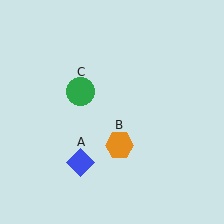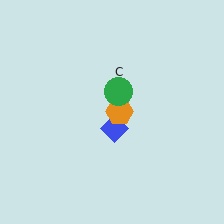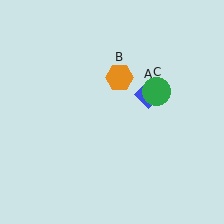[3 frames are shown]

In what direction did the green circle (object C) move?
The green circle (object C) moved right.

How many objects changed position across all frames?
3 objects changed position: blue diamond (object A), orange hexagon (object B), green circle (object C).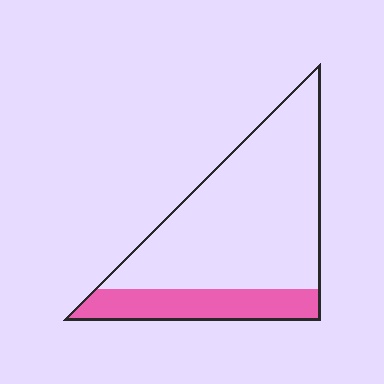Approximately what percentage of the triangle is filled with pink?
Approximately 25%.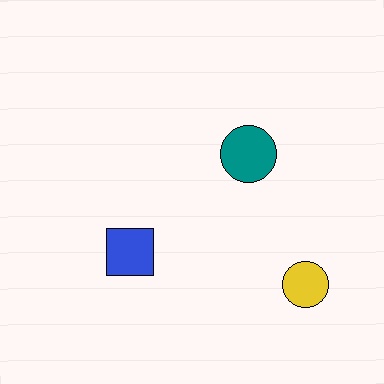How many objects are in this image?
There are 3 objects.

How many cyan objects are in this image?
There are no cyan objects.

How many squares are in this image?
There is 1 square.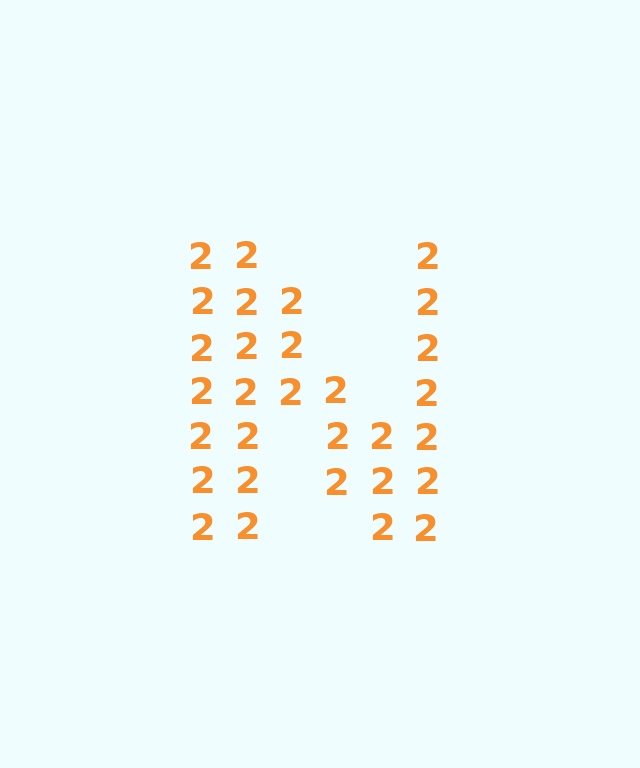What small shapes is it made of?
It is made of small digit 2's.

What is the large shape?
The large shape is the letter N.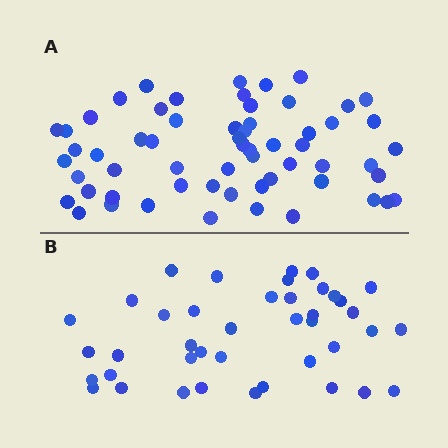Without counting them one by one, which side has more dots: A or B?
Region A (the top region) has more dots.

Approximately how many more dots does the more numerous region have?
Region A has approximately 20 more dots than region B.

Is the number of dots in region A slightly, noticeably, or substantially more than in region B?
Region A has substantially more. The ratio is roughly 1.5 to 1.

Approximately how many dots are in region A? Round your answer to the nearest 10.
About 60 dots.